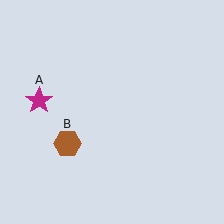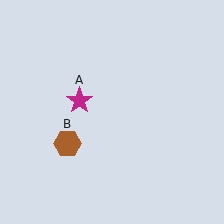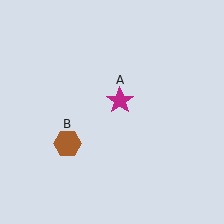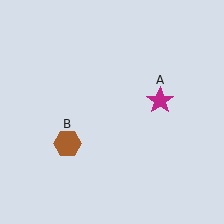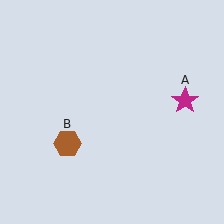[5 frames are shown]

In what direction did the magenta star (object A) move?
The magenta star (object A) moved right.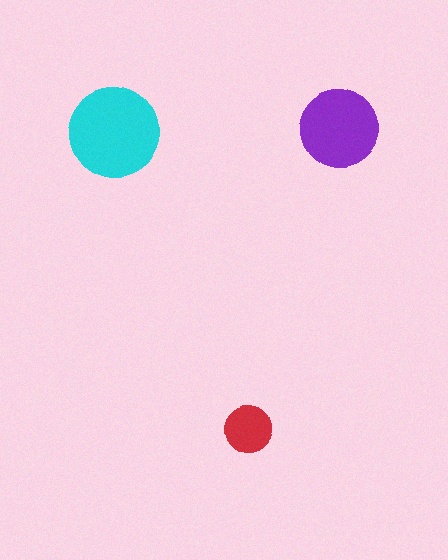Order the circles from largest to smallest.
the cyan one, the purple one, the red one.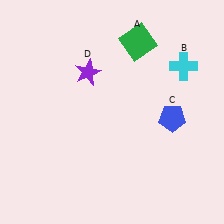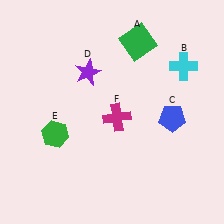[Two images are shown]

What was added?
A green hexagon (E), a magenta cross (F) were added in Image 2.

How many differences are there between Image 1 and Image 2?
There are 2 differences between the two images.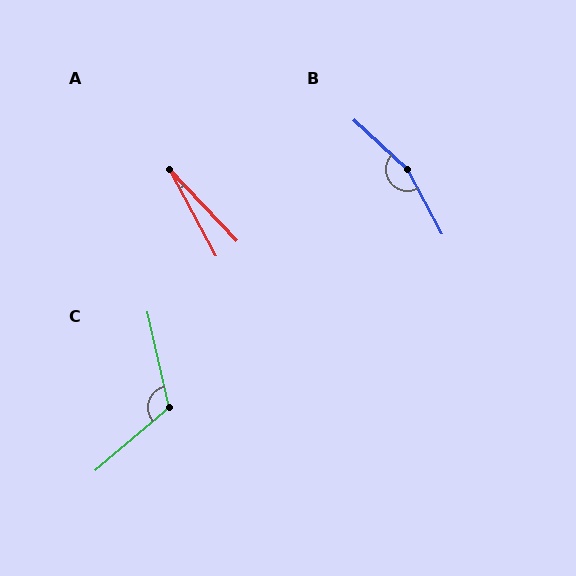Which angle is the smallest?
A, at approximately 15 degrees.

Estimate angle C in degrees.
Approximately 117 degrees.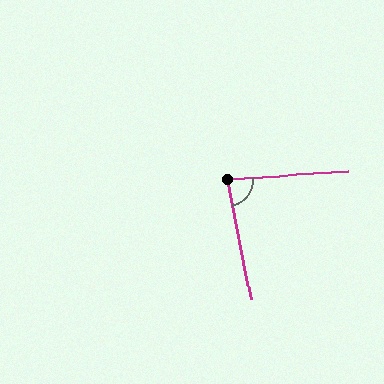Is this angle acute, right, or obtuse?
It is acute.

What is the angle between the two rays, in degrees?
Approximately 83 degrees.